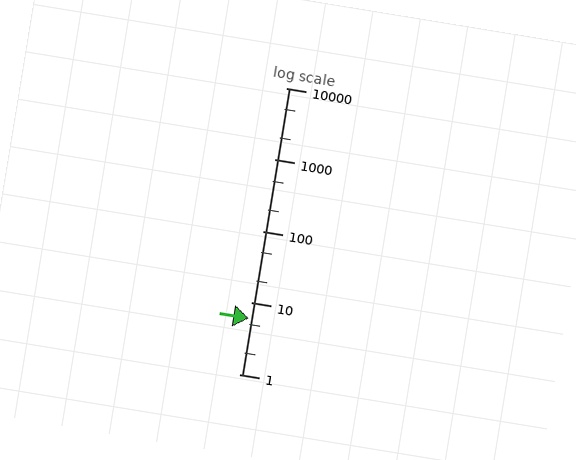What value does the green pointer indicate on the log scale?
The pointer indicates approximately 6.1.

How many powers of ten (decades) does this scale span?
The scale spans 4 decades, from 1 to 10000.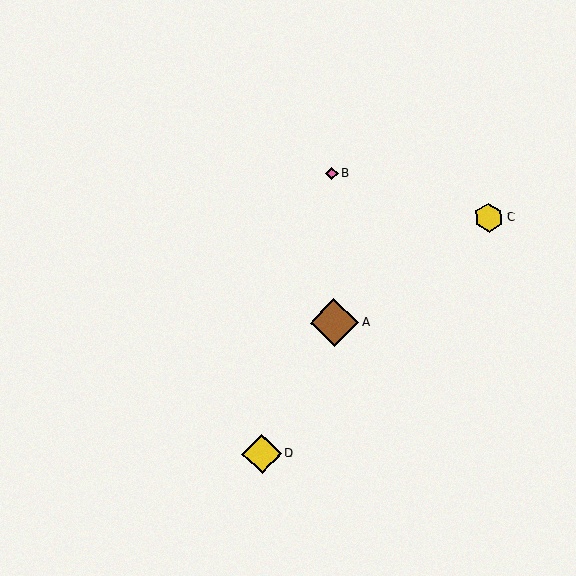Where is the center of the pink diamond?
The center of the pink diamond is at (331, 173).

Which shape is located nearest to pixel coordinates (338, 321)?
The brown diamond (labeled A) at (334, 323) is nearest to that location.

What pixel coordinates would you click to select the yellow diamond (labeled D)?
Click at (262, 454) to select the yellow diamond D.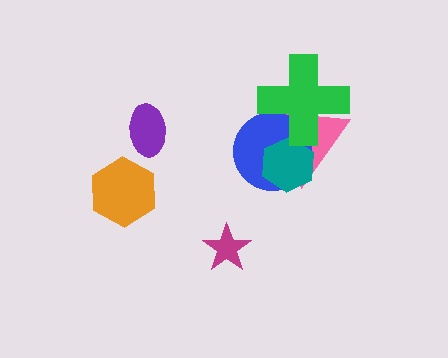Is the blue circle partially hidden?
Yes, it is partially covered by another shape.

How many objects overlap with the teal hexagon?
3 objects overlap with the teal hexagon.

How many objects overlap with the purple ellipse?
0 objects overlap with the purple ellipse.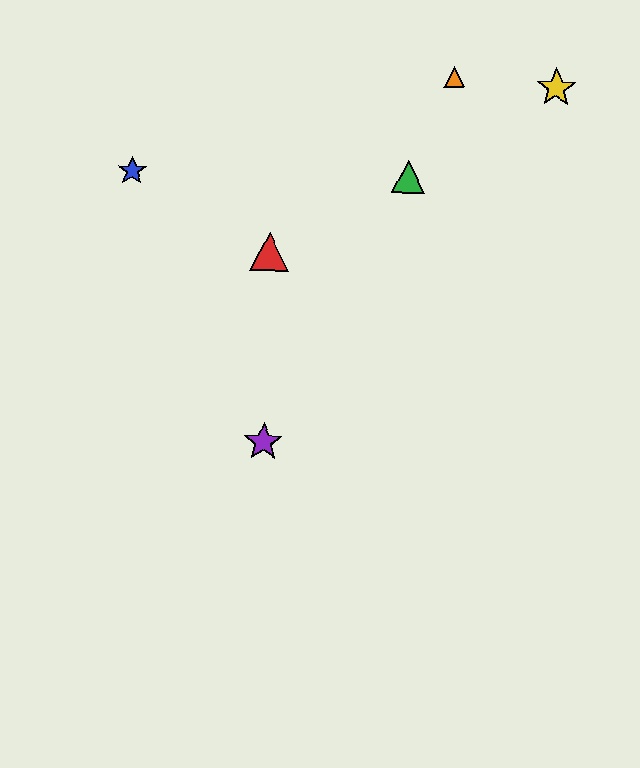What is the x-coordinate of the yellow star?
The yellow star is at x≈556.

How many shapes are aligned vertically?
2 shapes (the red triangle, the purple star) are aligned vertically.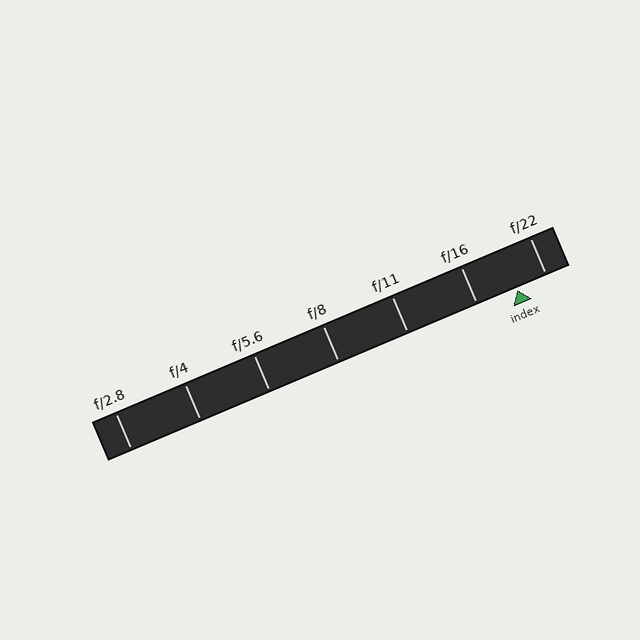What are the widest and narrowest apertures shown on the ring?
The widest aperture shown is f/2.8 and the narrowest is f/22.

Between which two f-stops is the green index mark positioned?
The index mark is between f/16 and f/22.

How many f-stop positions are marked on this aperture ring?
There are 7 f-stop positions marked.